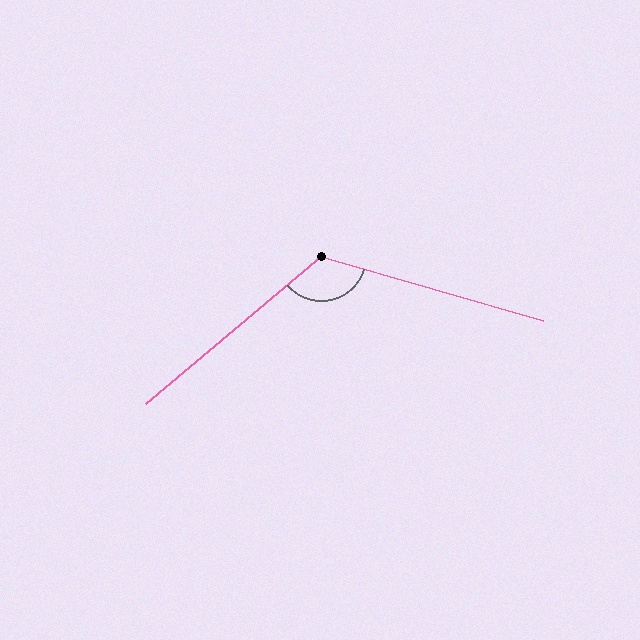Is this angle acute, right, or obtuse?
It is obtuse.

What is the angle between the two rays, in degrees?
Approximately 124 degrees.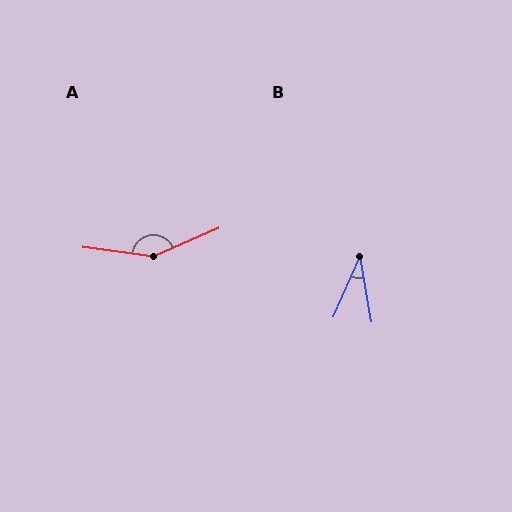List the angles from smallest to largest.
B (33°), A (149°).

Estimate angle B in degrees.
Approximately 33 degrees.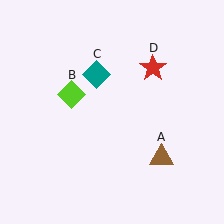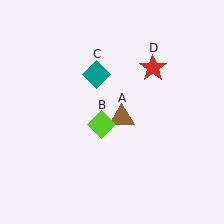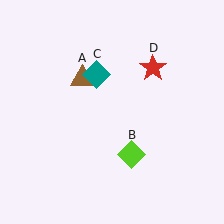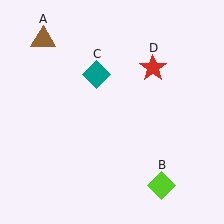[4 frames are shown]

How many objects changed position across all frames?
2 objects changed position: brown triangle (object A), lime diamond (object B).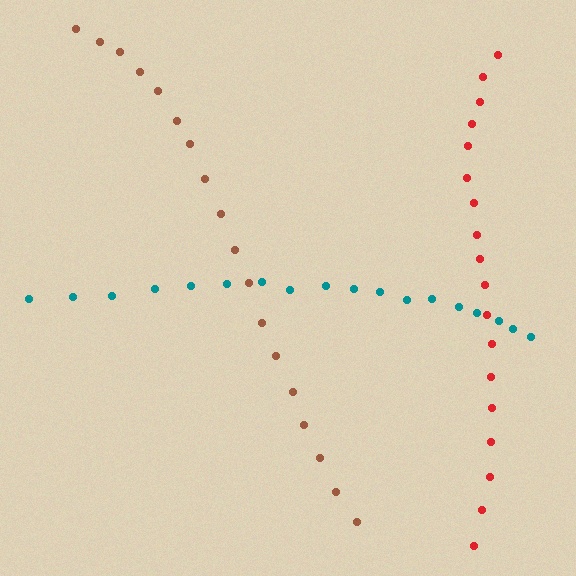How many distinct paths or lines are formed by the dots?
There are 3 distinct paths.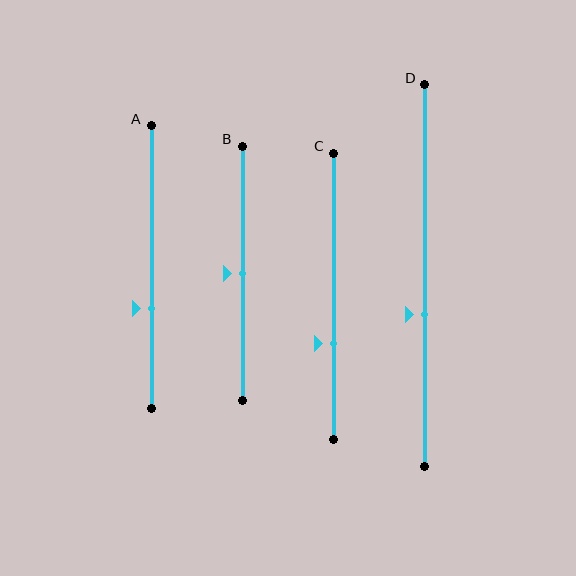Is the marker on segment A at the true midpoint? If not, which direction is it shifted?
No, the marker on segment A is shifted downward by about 14% of the segment length.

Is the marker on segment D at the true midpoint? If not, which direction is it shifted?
No, the marker on segment D is shifted downward by about 10% of the segment length.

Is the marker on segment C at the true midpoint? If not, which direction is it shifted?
No, the marker on segment C is shifted downward by about 16% of the segment length.